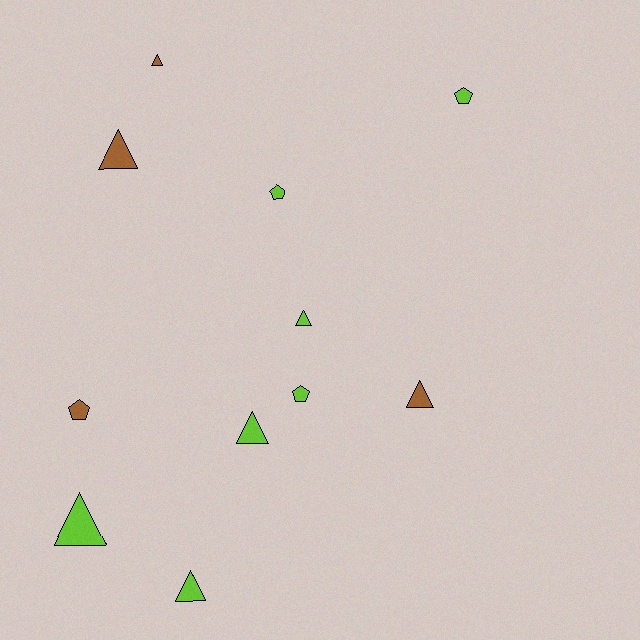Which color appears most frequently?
Lime, with 7 objects.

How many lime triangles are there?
There are 4 lime triangles.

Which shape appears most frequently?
Triangle, with 7 objects.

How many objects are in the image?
There are 11 objects.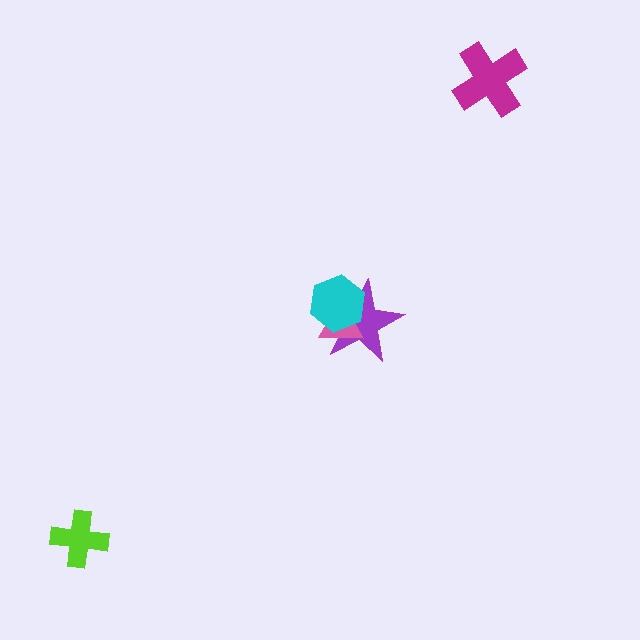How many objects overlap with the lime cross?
0 objects overlap with the lime cross.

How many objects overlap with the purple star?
2 objects overlap with the purple star.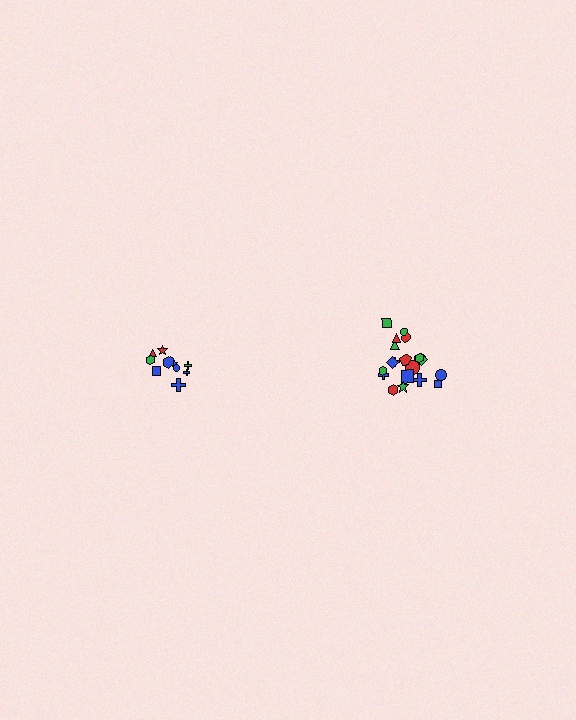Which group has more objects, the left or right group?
The right group.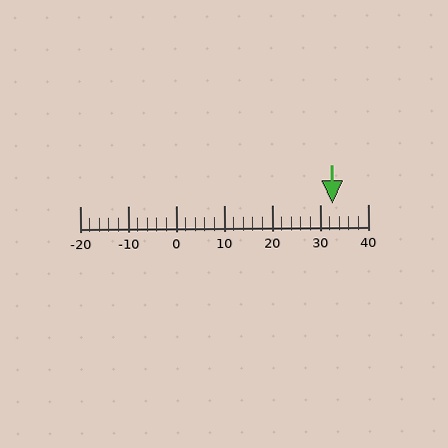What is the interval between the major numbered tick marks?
The major tick marks are spaced 10 units apart.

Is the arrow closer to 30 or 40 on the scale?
The arrow is closer to 30.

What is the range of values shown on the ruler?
The ruler shows values from -20 to 40.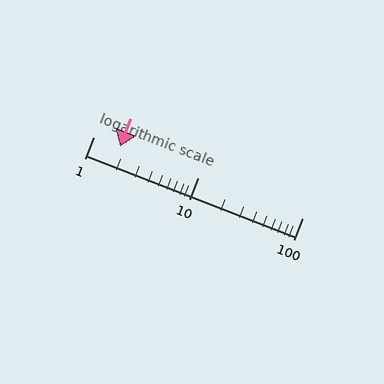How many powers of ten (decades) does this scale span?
The scale spans 2 decades, from 1 to 100.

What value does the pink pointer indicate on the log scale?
The pointer indicates approximately 1.8.